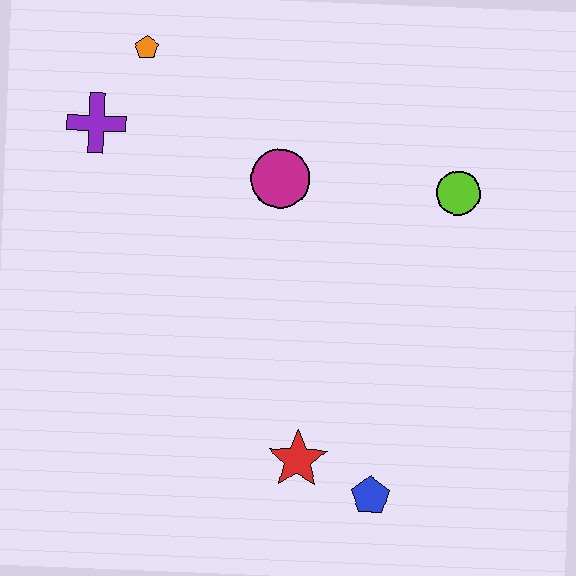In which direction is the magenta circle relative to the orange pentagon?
The magenta circle is to the right of the orange pentagon.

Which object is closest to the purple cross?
The orange pentagon is closest to the purple cross.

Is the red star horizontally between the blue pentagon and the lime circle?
No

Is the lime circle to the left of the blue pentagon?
No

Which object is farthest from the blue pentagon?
The orange pentagon is farthest from the blue pentagon.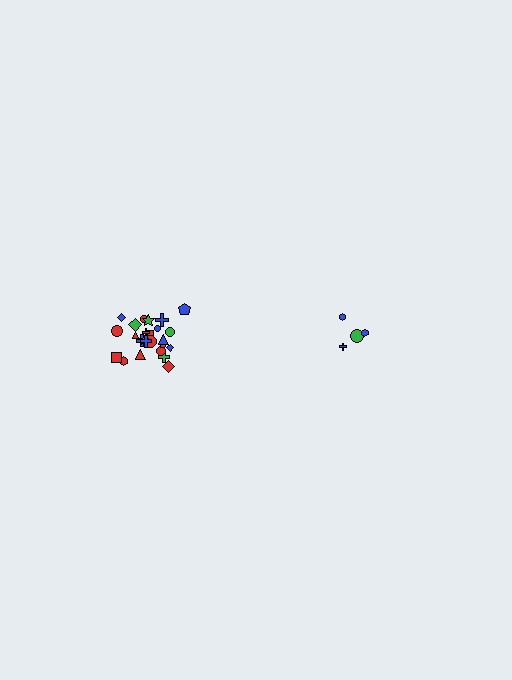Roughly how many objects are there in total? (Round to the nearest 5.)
Roughly 30 objects in total.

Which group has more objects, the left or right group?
The left group.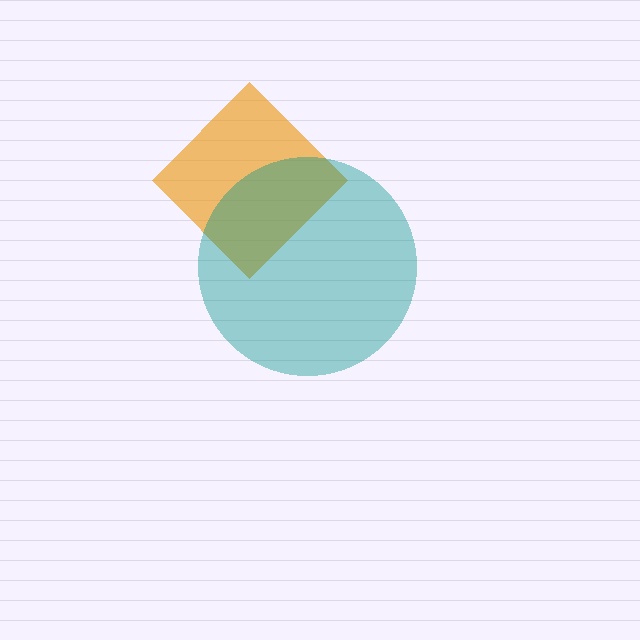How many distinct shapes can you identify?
There are 2 distinct shapes: an orange diamond, a teal circle.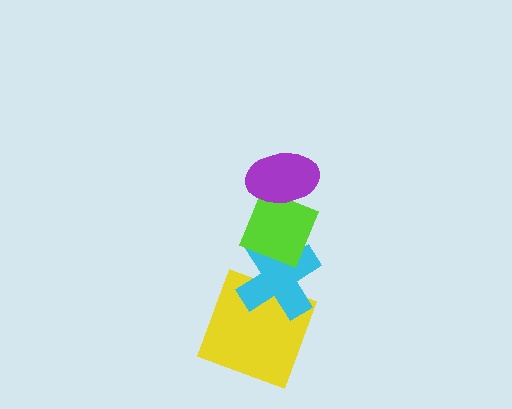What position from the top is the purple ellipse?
The purple ellipse is 1st from the top.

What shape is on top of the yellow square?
The cyan cross is on top of the yellow square.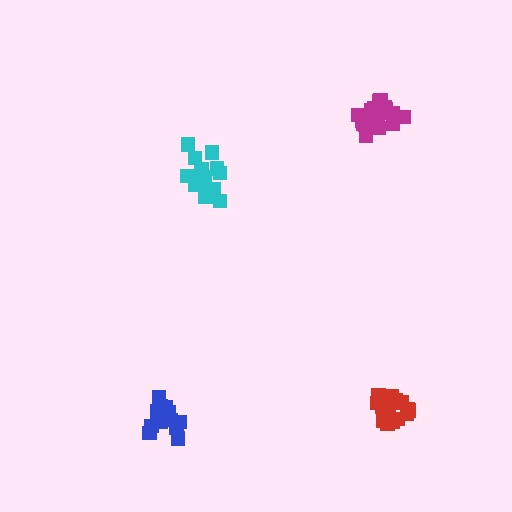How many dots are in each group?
Group 1: 16 dots, Group 2: 18 dots, Group 3: 18 dots, Group 4: 14 dots (66 total).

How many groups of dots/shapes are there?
There are 4 groups.